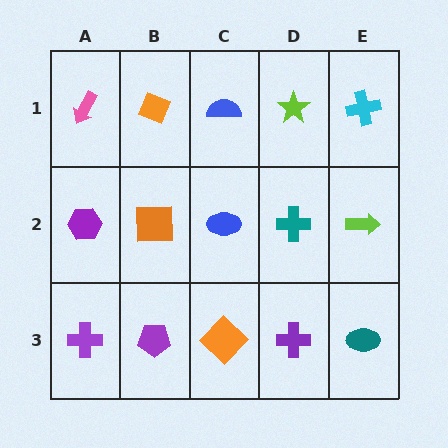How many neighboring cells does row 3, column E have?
2.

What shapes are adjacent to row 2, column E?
A cyan cross (row 1, column E), a teal ellipse (row 3, column E), a teal cross (row 2, column D).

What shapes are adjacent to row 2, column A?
A pink arrow (row 1, column A), a purple cross (row 3, column A), an orange square (row 2, column B).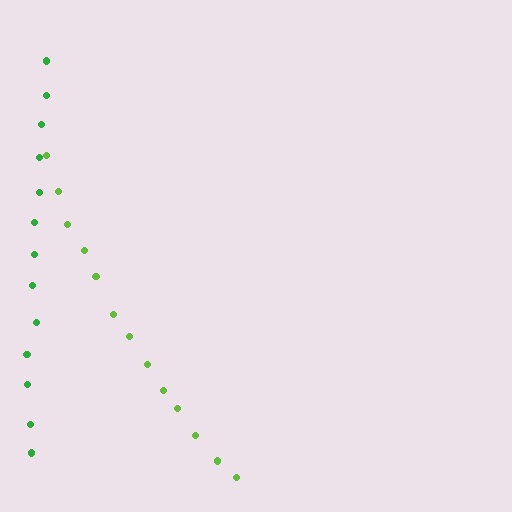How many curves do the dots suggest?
There are 2 distinct paths.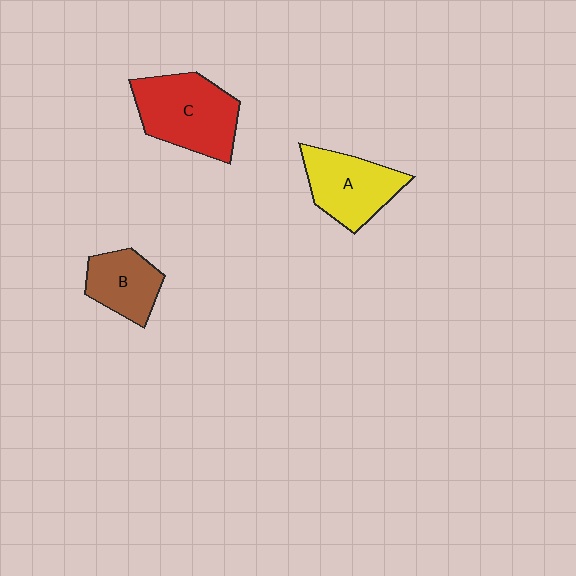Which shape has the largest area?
Shape C (red).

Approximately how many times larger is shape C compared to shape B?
Approximately 1.6 times.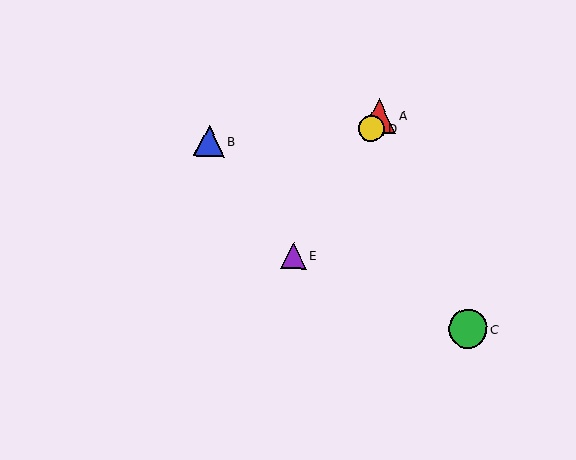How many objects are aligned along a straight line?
3 objects (A, D, E) are aligned along a straight line.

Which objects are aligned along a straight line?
Objects A, D, E are aligned along a straight line.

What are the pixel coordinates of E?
Object E is at (293, 255).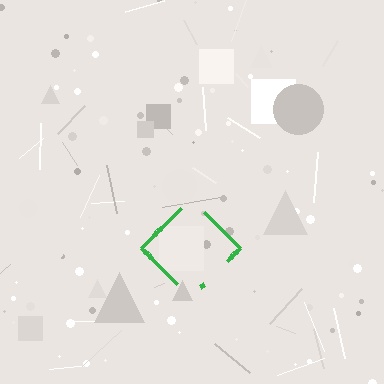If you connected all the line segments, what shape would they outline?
They would outline a diamond.